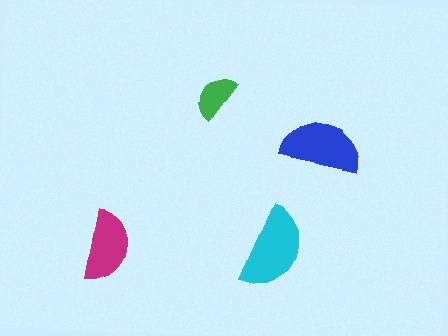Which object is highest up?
The green semicircle is topmost.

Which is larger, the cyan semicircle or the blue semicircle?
The cyan one.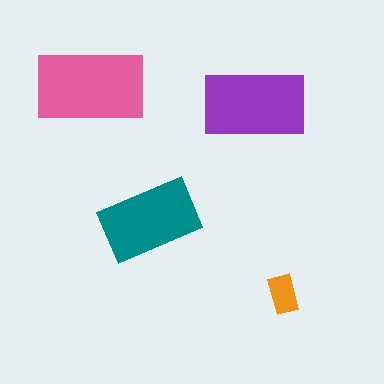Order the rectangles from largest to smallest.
the pink one, the purple one, the teal one, the orange one.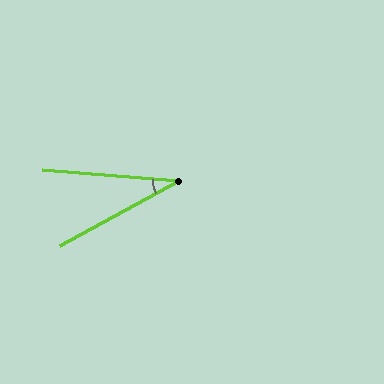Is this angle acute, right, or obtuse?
It is acute.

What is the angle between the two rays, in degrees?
Approximately 33 degrees.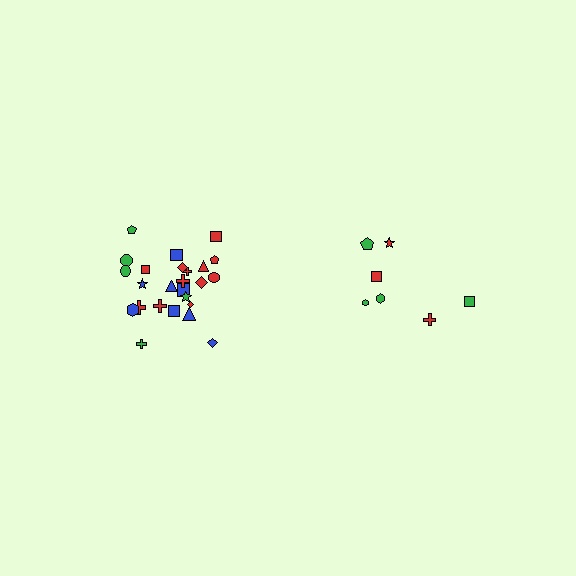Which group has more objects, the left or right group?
The left group.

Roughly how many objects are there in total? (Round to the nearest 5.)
Roughly 30 objects in total.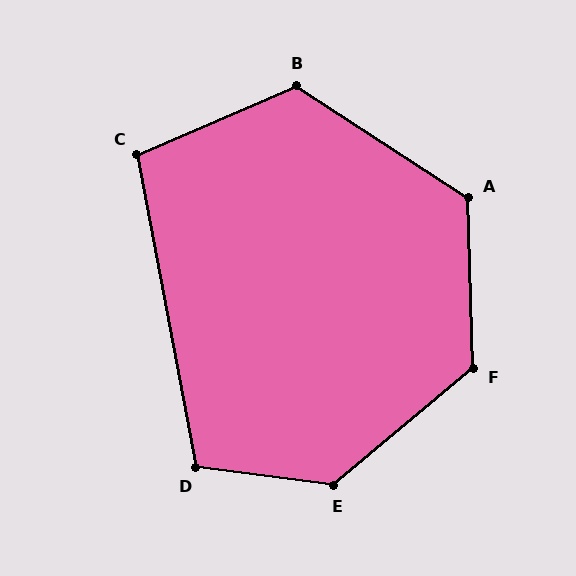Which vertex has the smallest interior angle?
C, at approximately 102 degrees.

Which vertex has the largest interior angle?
E, at approximately 133 degrees.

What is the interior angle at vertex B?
Approximately 124 degrees (obtuse).